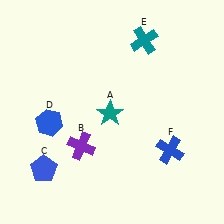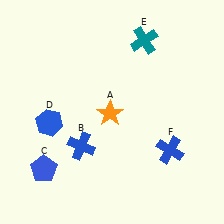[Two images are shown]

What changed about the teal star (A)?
In Image 1, A is teal. In Image 2, it changed to orange.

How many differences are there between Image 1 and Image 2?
There are 2 differences between the two images.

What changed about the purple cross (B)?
In Image 1, B is purple. In Image 2, it changed to blue.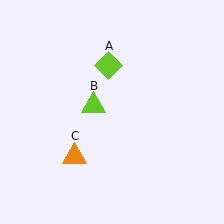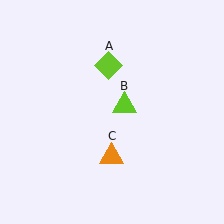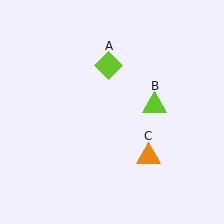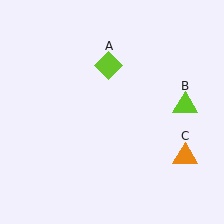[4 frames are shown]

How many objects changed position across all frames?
2 objects changed position: lime triangle (object B), orange triangle (object C).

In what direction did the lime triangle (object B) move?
The lime triangle (object B) moved right.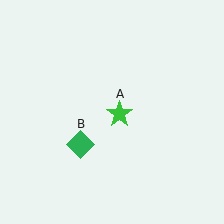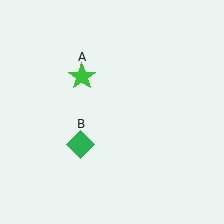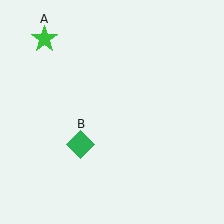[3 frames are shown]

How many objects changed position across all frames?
1 object changed position: green star (object A).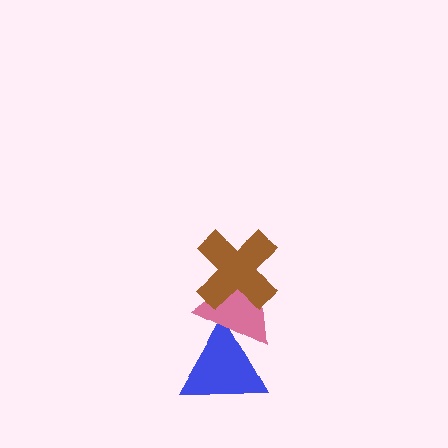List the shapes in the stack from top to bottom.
From top to bottom: the brown cross, the pink triangle, the blue triangle.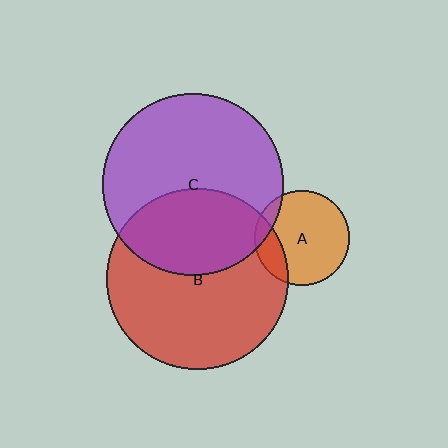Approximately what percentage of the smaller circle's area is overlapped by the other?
Approximately 10%.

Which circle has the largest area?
Circle B (red).